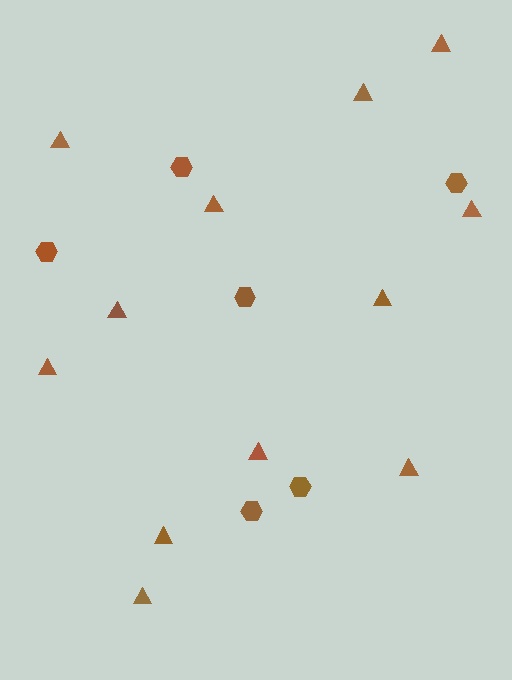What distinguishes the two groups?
There are 2 groups: one group of triangles (12) and one group of hexagons (6).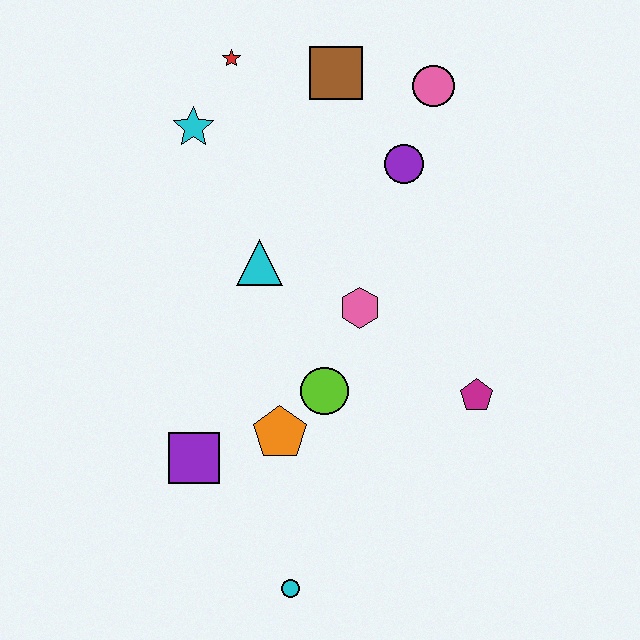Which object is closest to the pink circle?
The purple circle is closest to the pink circle.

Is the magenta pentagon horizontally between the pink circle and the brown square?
No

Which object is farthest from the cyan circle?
The red star is farthest from the cyan circle.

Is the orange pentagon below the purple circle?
Yes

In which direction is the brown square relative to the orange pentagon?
The brown square is above the orange pentagon.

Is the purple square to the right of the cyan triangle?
No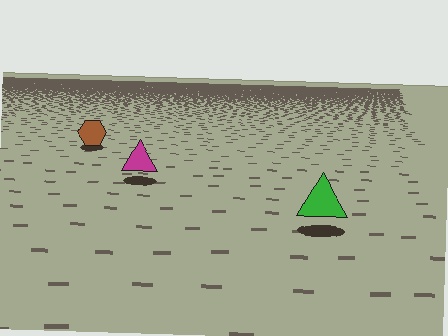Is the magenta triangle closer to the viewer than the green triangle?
No. The green triangle is closer — you can tell from the texture gradient: the ground texture is coarser near it.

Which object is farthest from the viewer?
The brown hexagon is farthest from the viewer. It appears smaller and the ground texture around it is denser.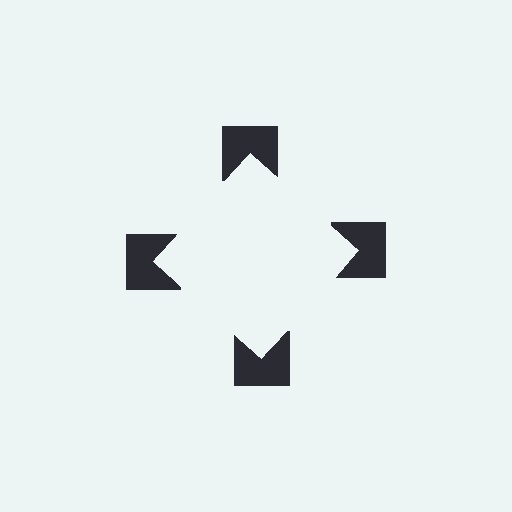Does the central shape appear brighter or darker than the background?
It typically appears slightly brighter than the background, even though no actual brightness change is drawn.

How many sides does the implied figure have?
4 sides.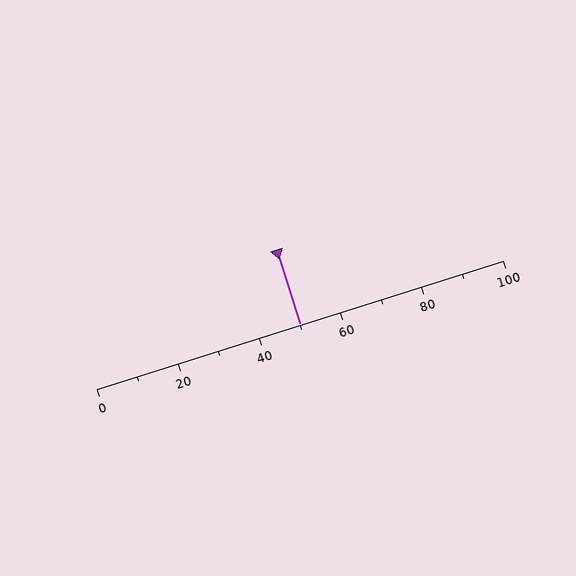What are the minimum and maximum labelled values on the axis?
The axis runs from 0 to 100.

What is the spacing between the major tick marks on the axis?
The major ticks are spaced 20 apart.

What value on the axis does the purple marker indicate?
The marker indicates approximately 50.